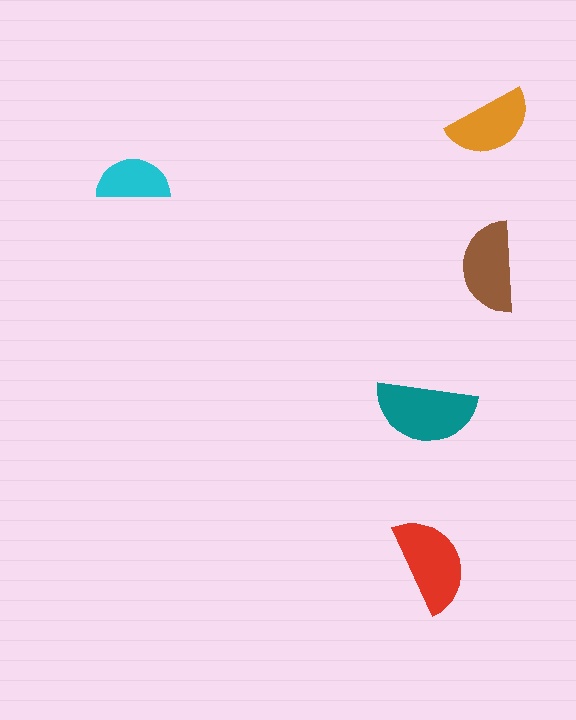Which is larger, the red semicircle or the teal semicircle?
The teal one.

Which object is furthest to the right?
The orange semicircle is rightmost.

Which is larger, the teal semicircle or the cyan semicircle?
The teal one.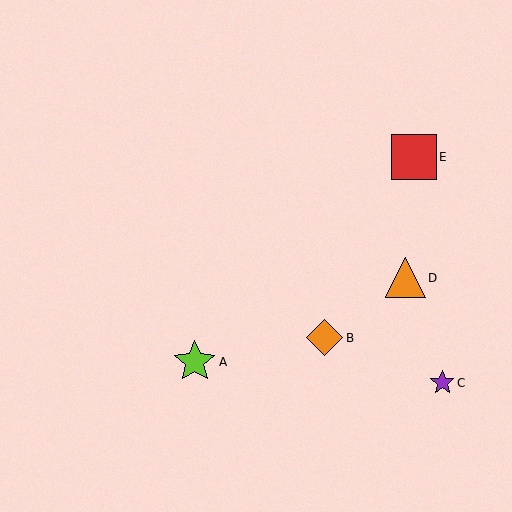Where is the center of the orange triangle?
The center of the orange triangle is at (405, 278).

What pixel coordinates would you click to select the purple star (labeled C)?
Click at (442, 383) to select the purple star C.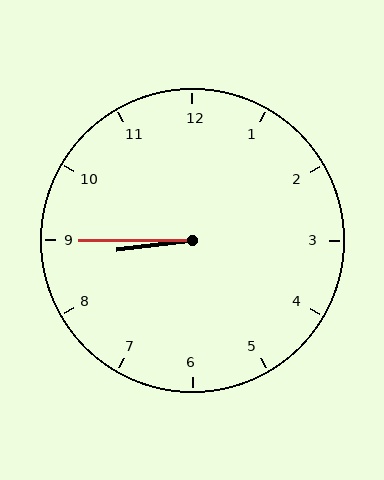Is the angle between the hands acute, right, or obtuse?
It is acute.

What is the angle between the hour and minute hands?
Approximately 8 degrees.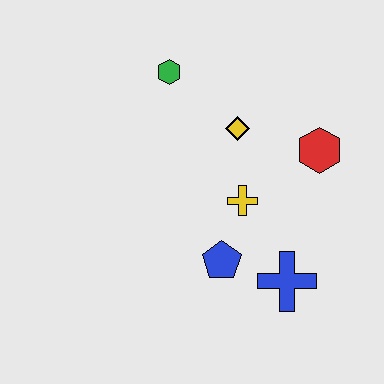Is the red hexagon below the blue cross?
No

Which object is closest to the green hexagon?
The yellow diamond is closest to the green hexagon.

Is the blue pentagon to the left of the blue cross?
Yes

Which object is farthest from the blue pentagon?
The green hexagon is farthest from the blue pentagon.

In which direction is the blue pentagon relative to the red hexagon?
The blue pentagon is below the red hexagon.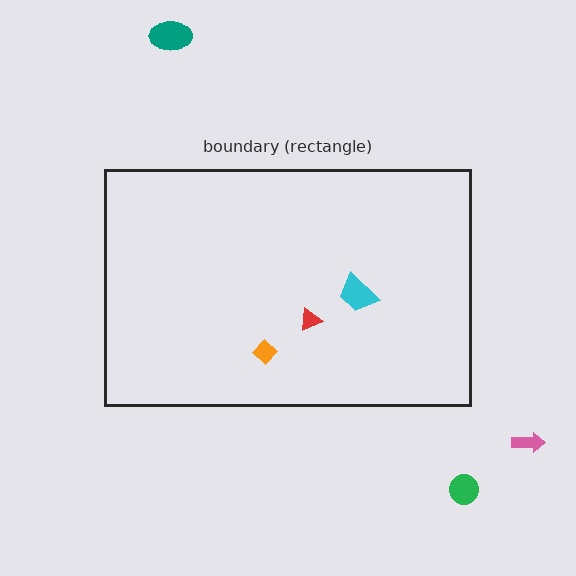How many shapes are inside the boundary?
3 inside, 3 outside.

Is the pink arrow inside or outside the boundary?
Outside.